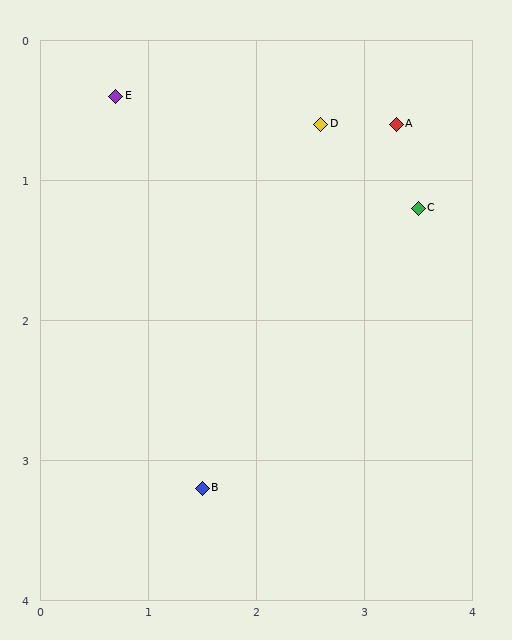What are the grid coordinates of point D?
Point D is at approximately (2.6, 0.6).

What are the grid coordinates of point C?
Point C is at approximately (3.5, 1.2).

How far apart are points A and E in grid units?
Points A and E are about 2.6 grid units apart.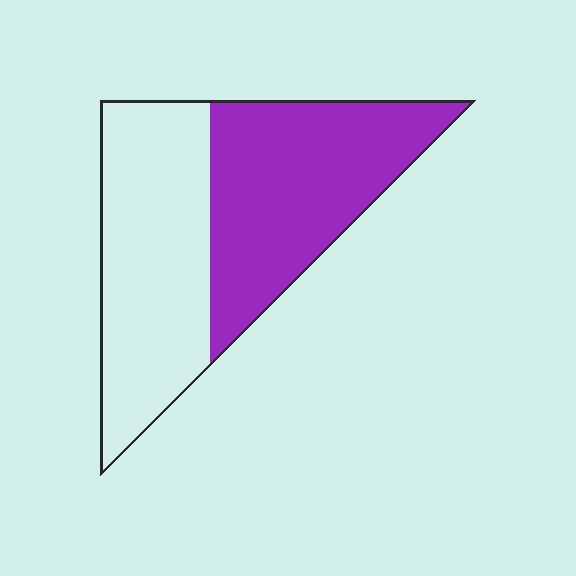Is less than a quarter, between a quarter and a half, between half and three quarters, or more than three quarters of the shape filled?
Between half and three quarters.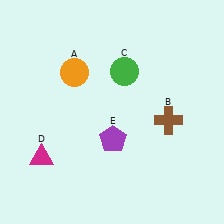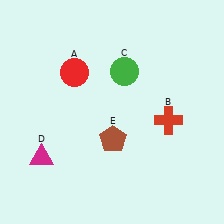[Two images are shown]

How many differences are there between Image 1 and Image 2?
There are 3 differences between the two images.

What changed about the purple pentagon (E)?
In Image 1, E is purple. In Image 2, it changed to brown.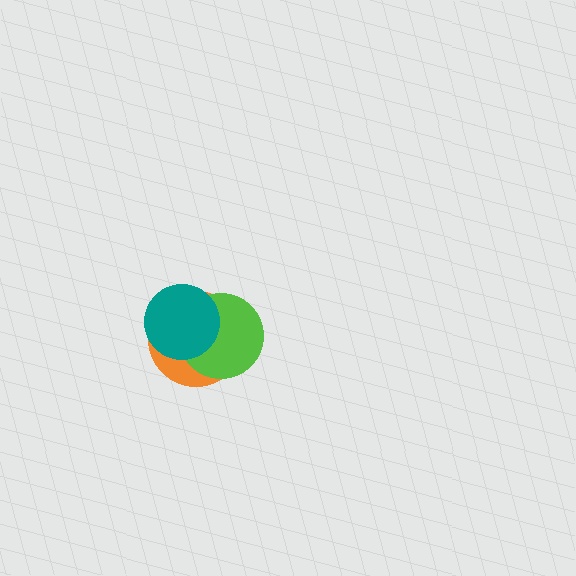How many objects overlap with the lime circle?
2 objects overlap with the lime circle.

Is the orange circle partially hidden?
Yes, it is partially covered by another shape.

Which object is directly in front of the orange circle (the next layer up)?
The lime circle is directly in front of the orange circle.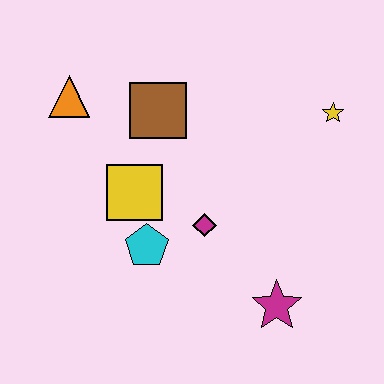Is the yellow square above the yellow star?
No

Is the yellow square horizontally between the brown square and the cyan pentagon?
No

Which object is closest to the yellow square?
The cyan pentagon is closest to the yellow square.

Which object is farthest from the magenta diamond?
The orange triangle is farthest from the magenta diamond.